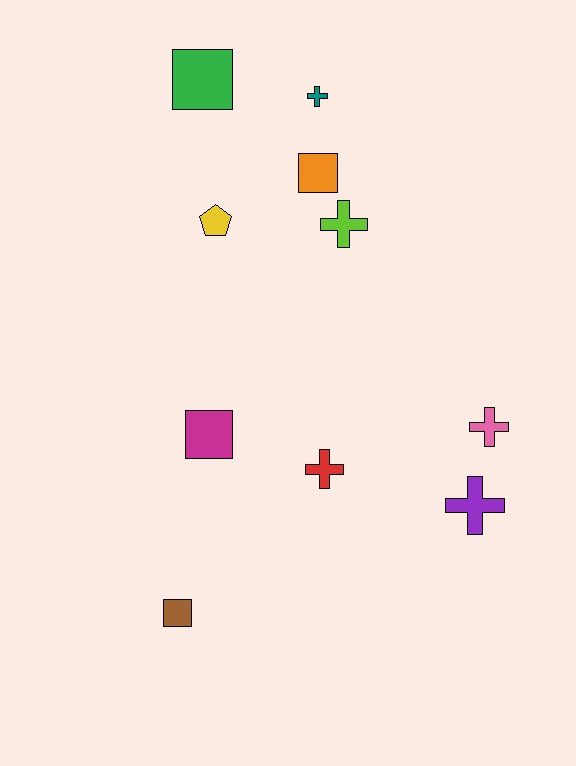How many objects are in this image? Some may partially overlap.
There are 10 objects.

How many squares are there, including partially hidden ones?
There are 4 squares.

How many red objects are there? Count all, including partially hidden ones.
There is 1 red object.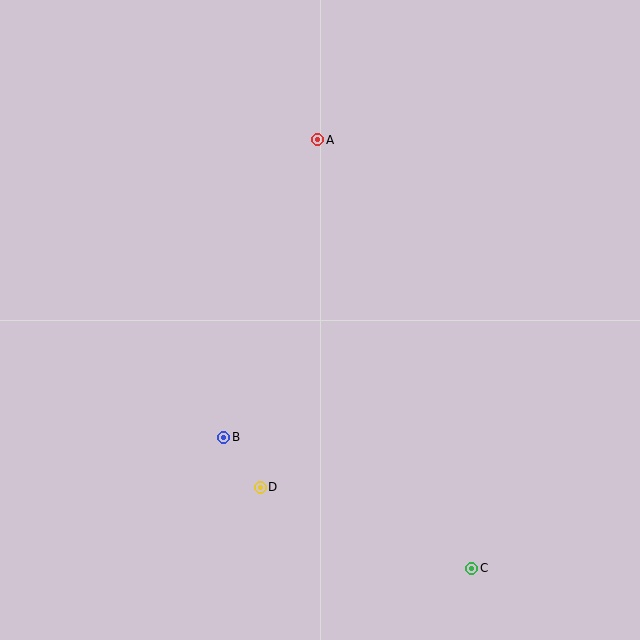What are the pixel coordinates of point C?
Point C is at (472, 568).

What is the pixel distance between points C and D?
The distance between C and D is 226 pixels.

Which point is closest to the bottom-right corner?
Point C is closest to the bottom-right corner.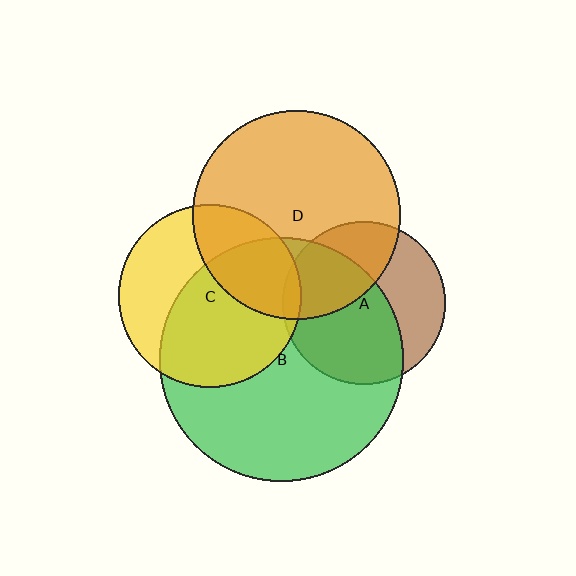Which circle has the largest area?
Circle B (green).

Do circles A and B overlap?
Yes.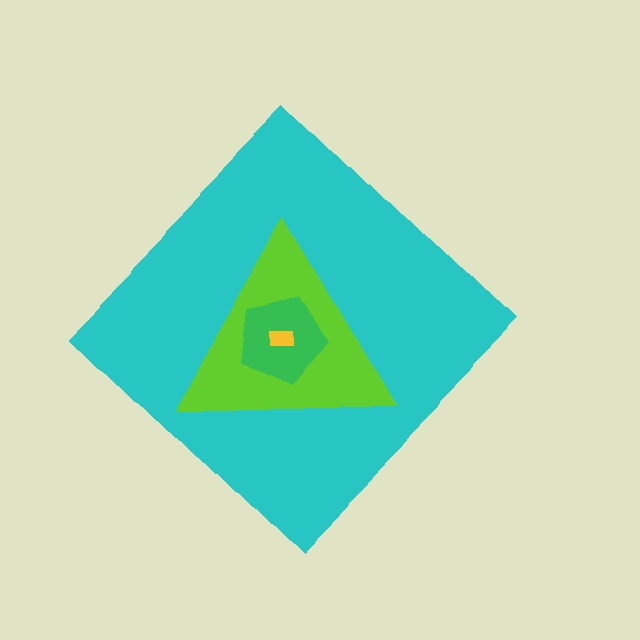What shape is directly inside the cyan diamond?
The lime triangle.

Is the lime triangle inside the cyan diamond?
Yes.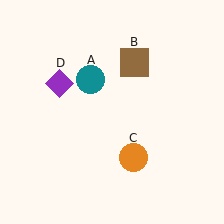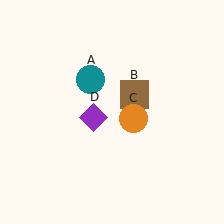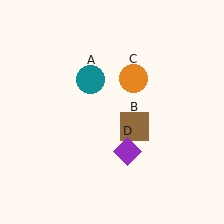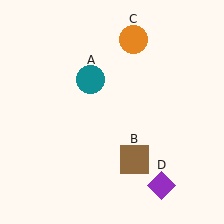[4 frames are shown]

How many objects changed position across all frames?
3 objects changed position: brown square (object B), orange circle (object C), purple diamond (object D).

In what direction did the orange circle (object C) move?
The orange circle (object C) moved up.